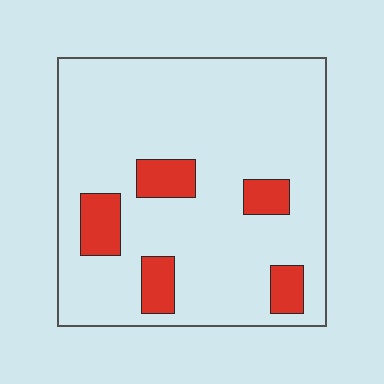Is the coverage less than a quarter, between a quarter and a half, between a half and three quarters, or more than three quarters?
Less than a quarter.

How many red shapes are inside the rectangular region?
5.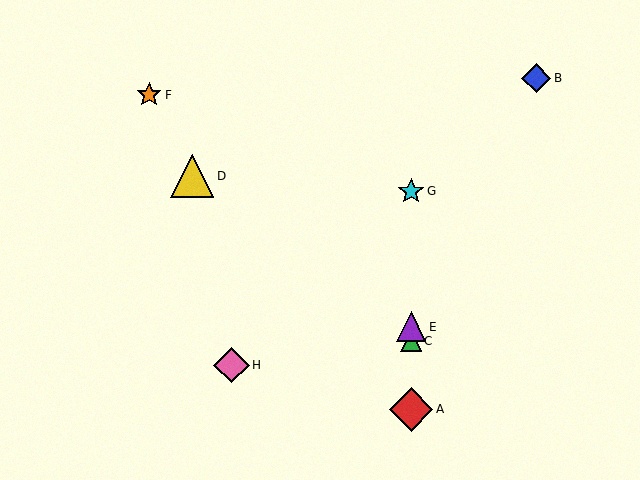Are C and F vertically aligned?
No, C is at x≈411 and F is at x≈149.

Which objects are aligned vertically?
Objects A, C, E, G are aligned vertically.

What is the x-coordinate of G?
Object G is at x≈411.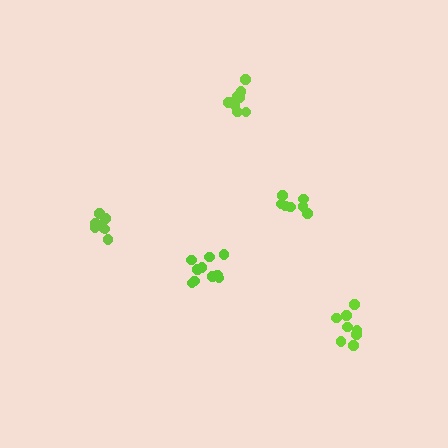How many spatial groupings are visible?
There are 5 spatial groupings.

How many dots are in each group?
Group 1: 7 dots, Group 2: 8 dots, Group 3: 9 dots, Group 4: 10 dots, Group 5: 7 dots (41 total).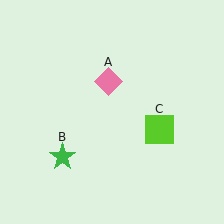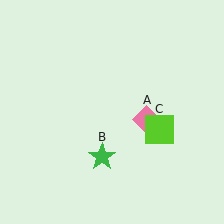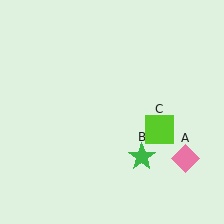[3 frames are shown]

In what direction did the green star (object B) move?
The green star (object B) moved right.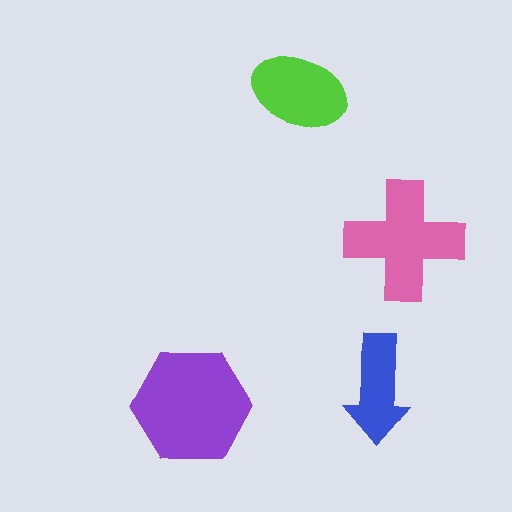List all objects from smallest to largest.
The blue arrow, the lime ellipse, the pink cross, the purple hexagon.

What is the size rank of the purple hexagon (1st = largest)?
1st.